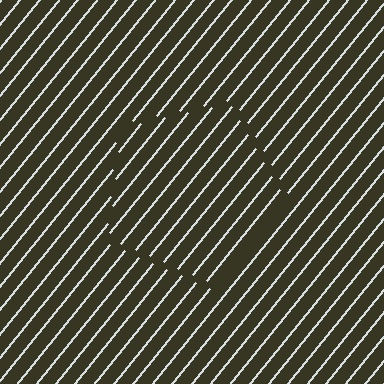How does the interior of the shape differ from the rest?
The interior of the shape contains the same grating, shifted by half a period — the contour is defined by the phase discontinuity where line-ends from the inner and outer gratings abut.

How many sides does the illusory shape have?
5 sides — the line-ends trace a pentagon.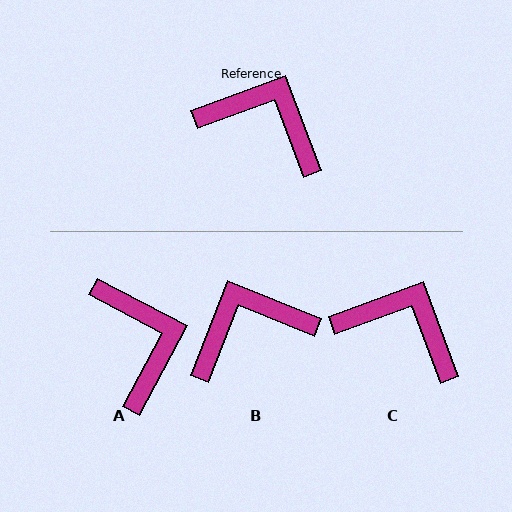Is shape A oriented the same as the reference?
No, it is off by about 49 degrees.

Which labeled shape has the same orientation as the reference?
C.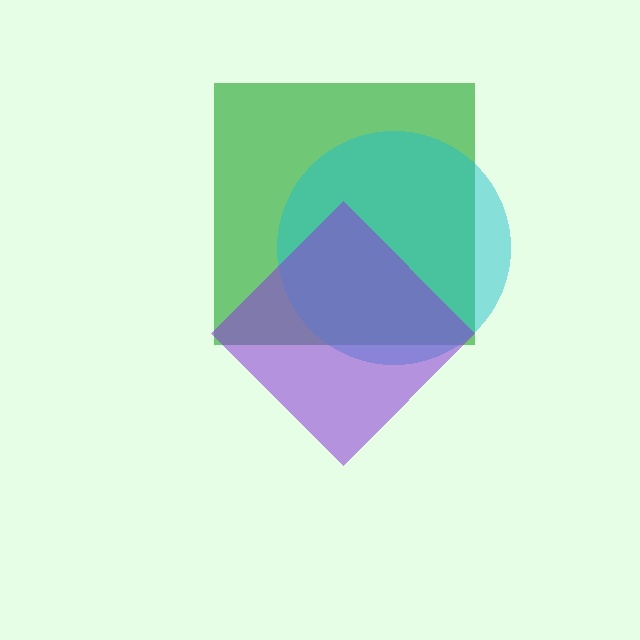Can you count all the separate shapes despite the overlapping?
Yes, there are 3 separate shapes.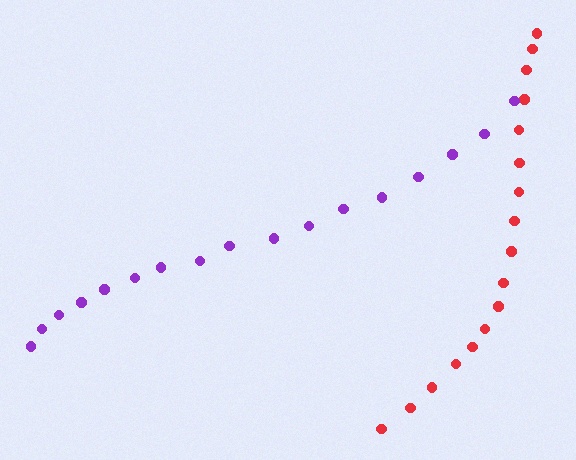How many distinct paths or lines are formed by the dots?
There are 2 distinct paths.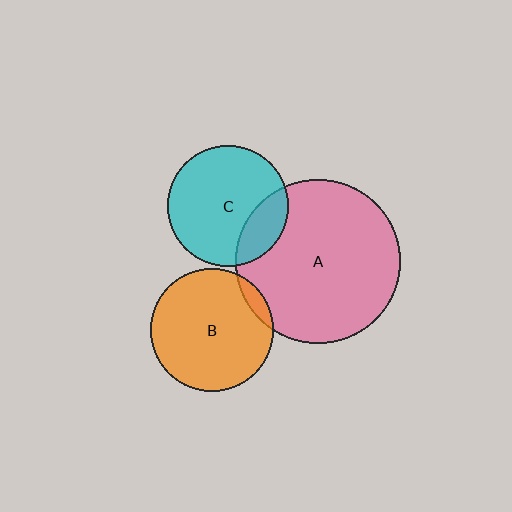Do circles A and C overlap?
Yes.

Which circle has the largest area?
Circle A (pink).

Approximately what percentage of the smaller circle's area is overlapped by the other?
Approximately 20%.